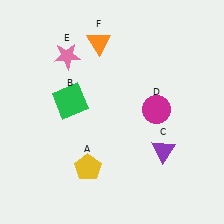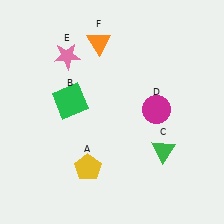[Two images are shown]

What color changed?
The triangle (C) changed from purple in Image 1 to green in Image 2.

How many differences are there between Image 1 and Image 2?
There is 1 difference between the two images.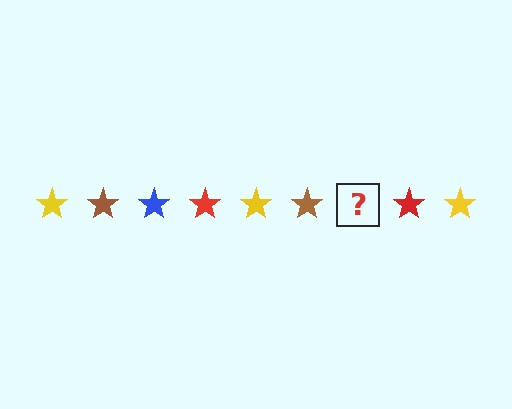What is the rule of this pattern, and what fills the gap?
The rule is that the pattern cycles through yellow, brown, blue, red stars. The gap should be filled with a blue star.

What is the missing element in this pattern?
The missing element is a blue star.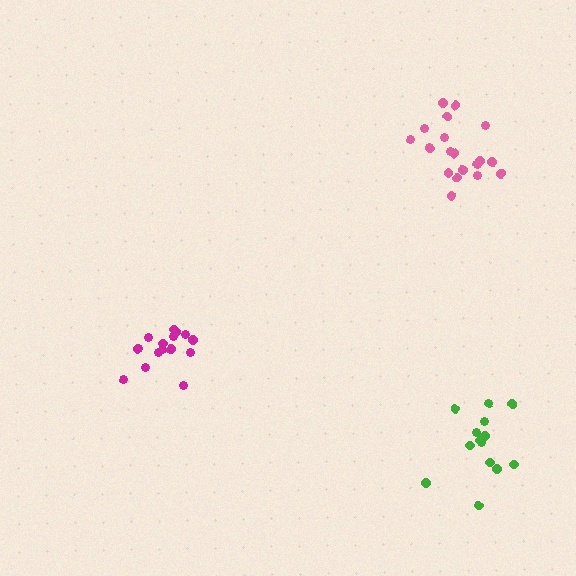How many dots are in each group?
Group 1: 20 dots, Group 2: 14 dots, Group 3: 16 dots (50 total).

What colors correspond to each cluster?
The clusters are colored: pink, green, magenta.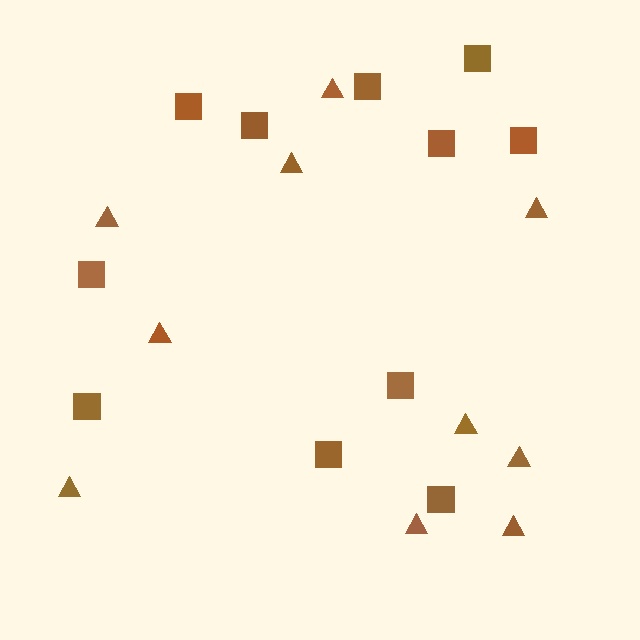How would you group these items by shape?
There are 2 groups: one group of squares (11) and one group of triangles (10).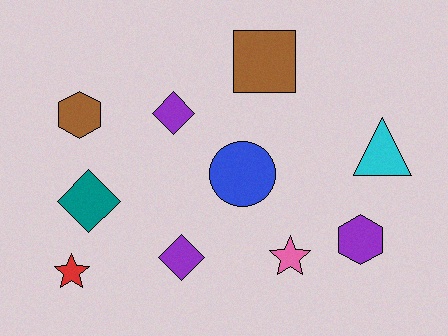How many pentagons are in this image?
There are no pentagons.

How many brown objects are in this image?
There are 2 brown objects.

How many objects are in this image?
There are 10 objects.